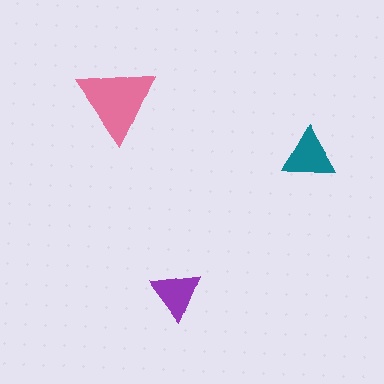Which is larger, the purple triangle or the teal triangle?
The teal one.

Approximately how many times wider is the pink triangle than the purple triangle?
About 1.5 times wider.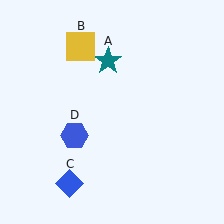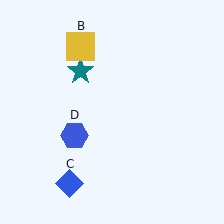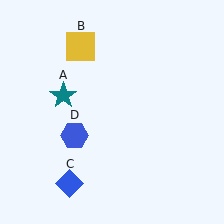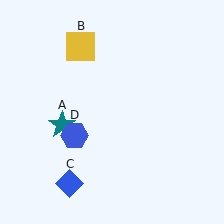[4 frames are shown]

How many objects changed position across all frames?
1 object changed position: teal star (object A).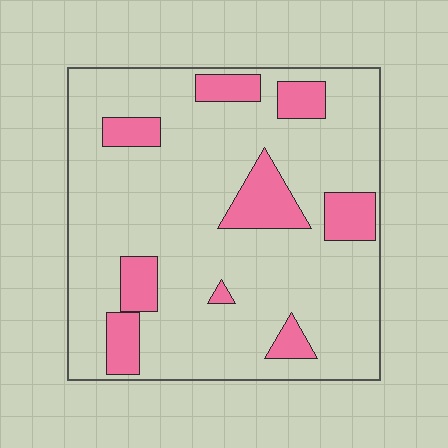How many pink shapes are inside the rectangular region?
9.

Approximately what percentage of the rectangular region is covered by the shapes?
Approximately 20%.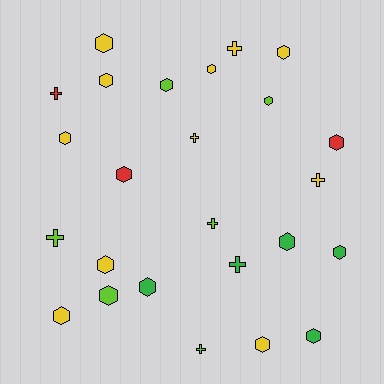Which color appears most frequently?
Yellow, with 11 objects.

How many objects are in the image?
There are 25 objects.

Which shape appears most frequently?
Hexagon, with 17 objects.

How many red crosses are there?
There is 1 red cross.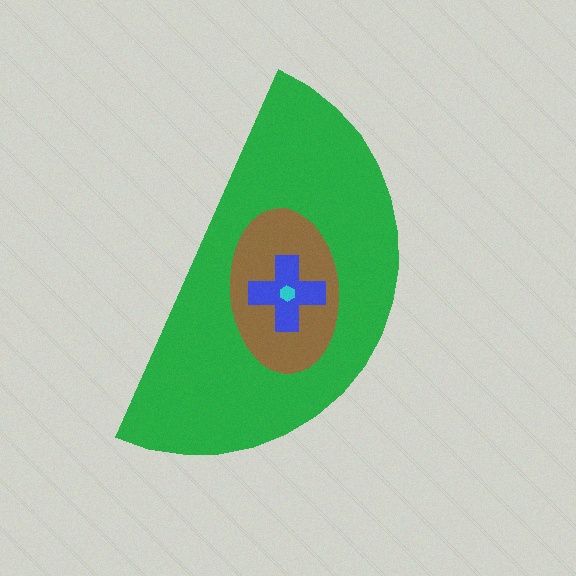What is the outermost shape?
The green semicircle.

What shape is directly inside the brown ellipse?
The blue cross.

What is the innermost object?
The cyan hexagon.